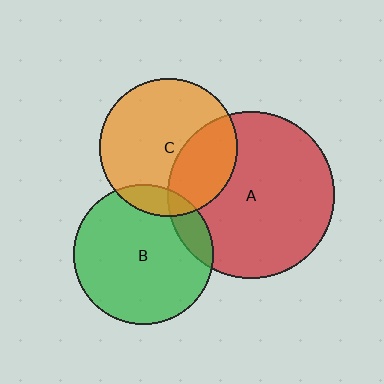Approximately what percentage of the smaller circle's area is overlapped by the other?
Approximately 10%.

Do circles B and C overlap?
Yes.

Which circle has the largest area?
Circle A (red).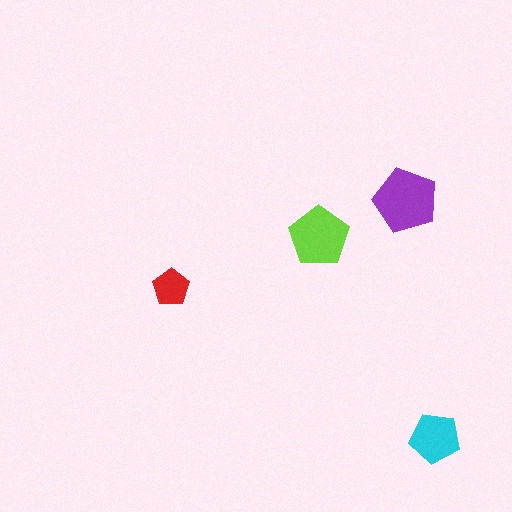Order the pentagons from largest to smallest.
the purple one, the lime one, the cyan one, the red one.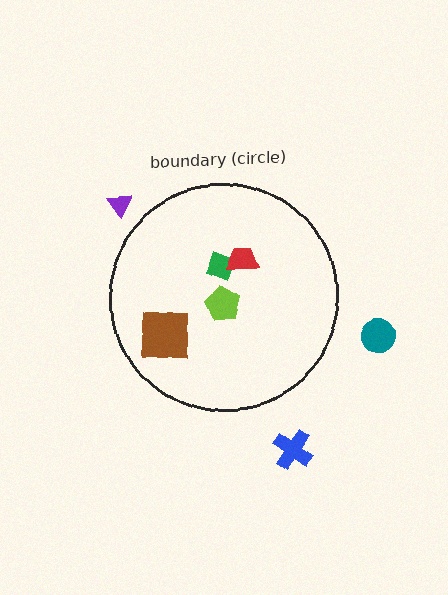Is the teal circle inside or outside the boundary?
Outside.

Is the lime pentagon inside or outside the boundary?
Inside.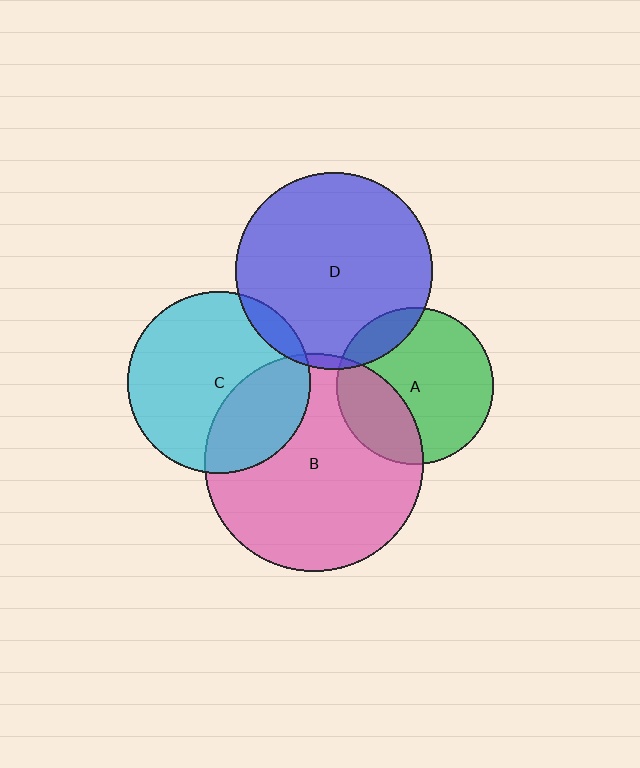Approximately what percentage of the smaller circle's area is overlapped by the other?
Approximately 30%.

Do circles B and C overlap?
Yes.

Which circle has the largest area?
Circle B (pink).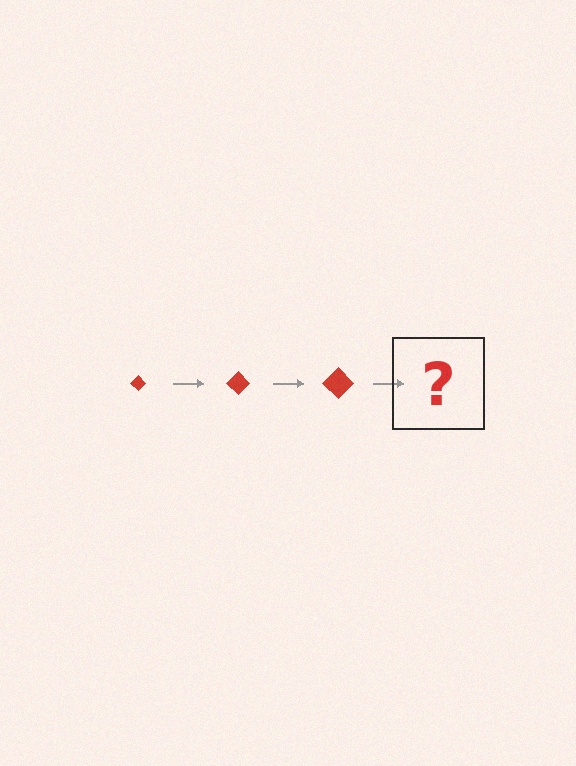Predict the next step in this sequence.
The next step is a red diamond, larger than the previous one.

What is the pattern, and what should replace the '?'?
The pattern is that the diamond gets progressively larger each step. The '?' should be a red diamond, larger than the previous one.